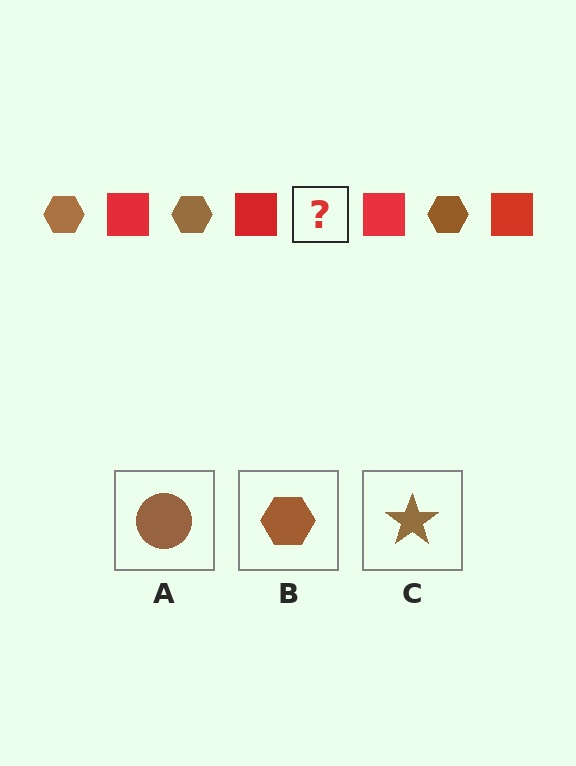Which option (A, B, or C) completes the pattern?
B.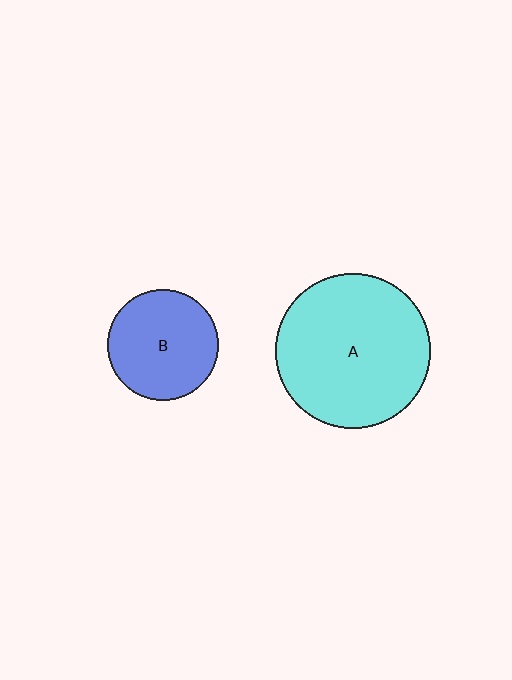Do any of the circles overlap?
No, none of the circles overlap.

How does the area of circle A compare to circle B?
Approximately 2.0 times.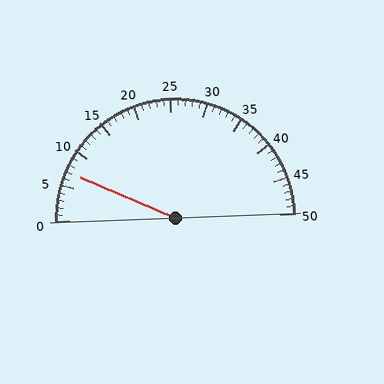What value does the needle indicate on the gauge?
The needle indicates approximately 7.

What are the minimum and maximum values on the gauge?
The gauge ranges from 0 to 50.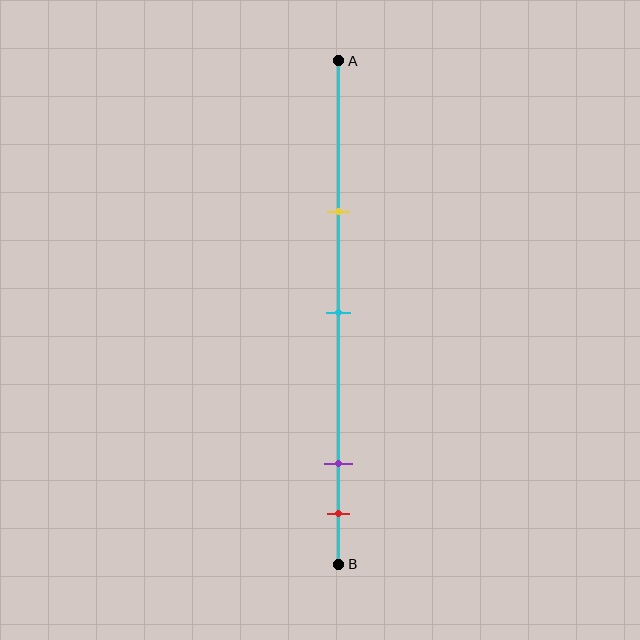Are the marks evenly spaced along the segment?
No, the marks are not evenly spaced.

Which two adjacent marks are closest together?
The purple and red marks are the closest adjacent pair.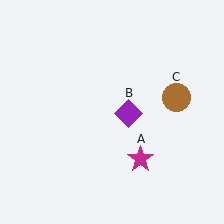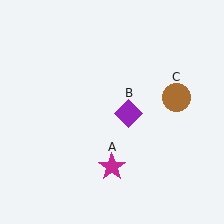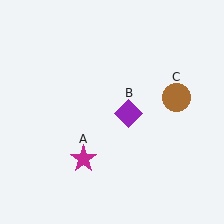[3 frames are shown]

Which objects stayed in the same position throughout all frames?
Purple diamond (object B) and brown circle (object C) remained stationary.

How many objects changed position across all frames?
1 object changed position: magenta star (object A).